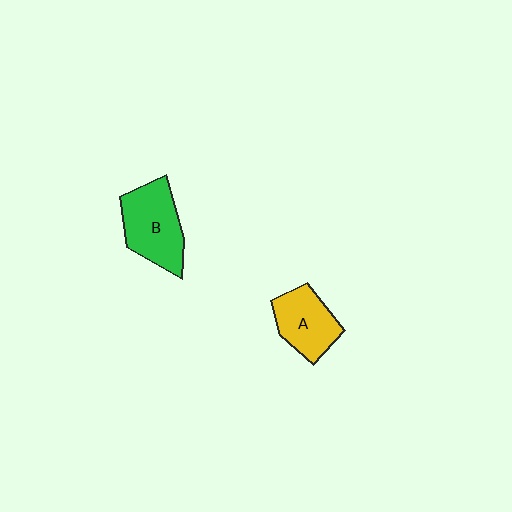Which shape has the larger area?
Shape B (green).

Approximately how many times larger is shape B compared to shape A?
Approximately 1.2 times.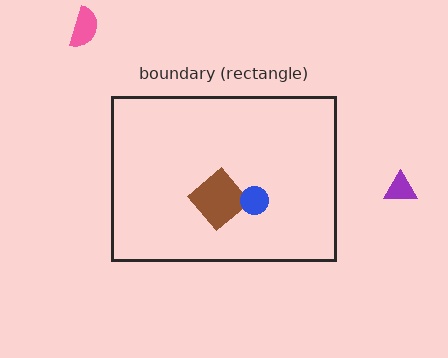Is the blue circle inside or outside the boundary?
Inside.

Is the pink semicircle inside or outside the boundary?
Outside.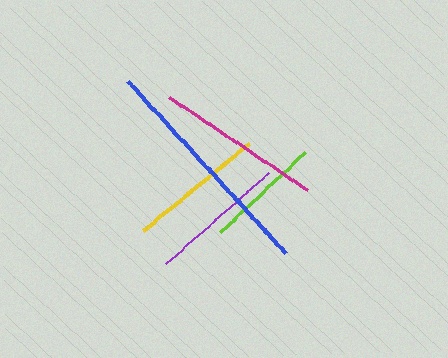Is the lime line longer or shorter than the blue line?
The blue line is longer than the lime line.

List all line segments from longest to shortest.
From longest to shortest: blue, magenta, purple, yellow, lime.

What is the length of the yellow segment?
The yellow segment is approximately 137 pixels long.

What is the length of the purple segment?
The purple segment is approximately 137 pixels long.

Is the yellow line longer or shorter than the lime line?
The yellow line is longer than the lime line.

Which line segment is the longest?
The blue line is the longest at approximately 232 pixels.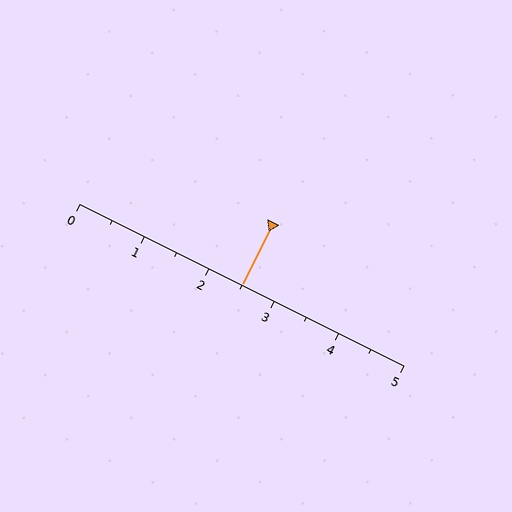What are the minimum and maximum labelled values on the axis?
The axis runs from 0 to 5.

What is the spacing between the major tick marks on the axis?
The major ticks are spaced 1 apart.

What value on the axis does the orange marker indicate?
The marker indicates approximately 2.5.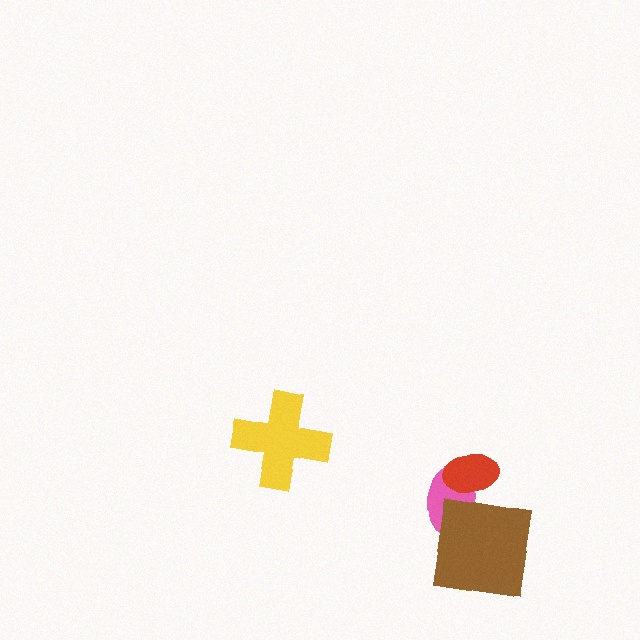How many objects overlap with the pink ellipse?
2 objects overlap with the pink ellipse.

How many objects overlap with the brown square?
1 object overlaps with the brown square.